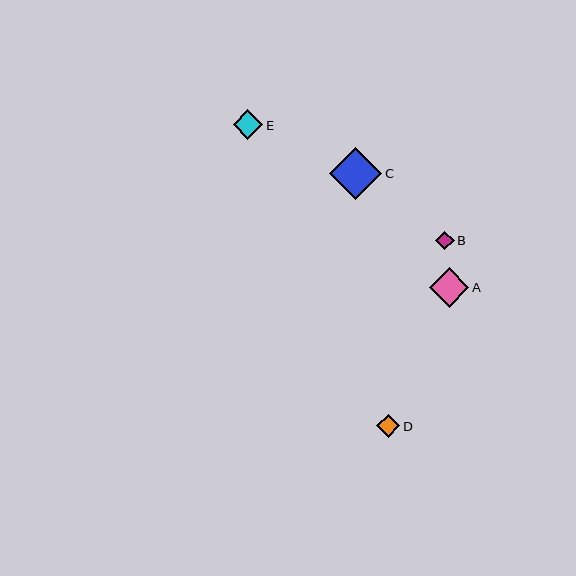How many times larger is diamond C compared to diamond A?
Diamond C is approximately 1.3 times the size of diamond A.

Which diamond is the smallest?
Diamond B is the smallest with a size of approximately 18 pixels.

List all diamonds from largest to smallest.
From largest to smallest: C, A, E, D, B.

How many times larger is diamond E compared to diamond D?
Diamond E is approximately 1.3 times the size of diamond D.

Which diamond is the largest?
Diamond C is the largest with a size of approximately 52 pixels.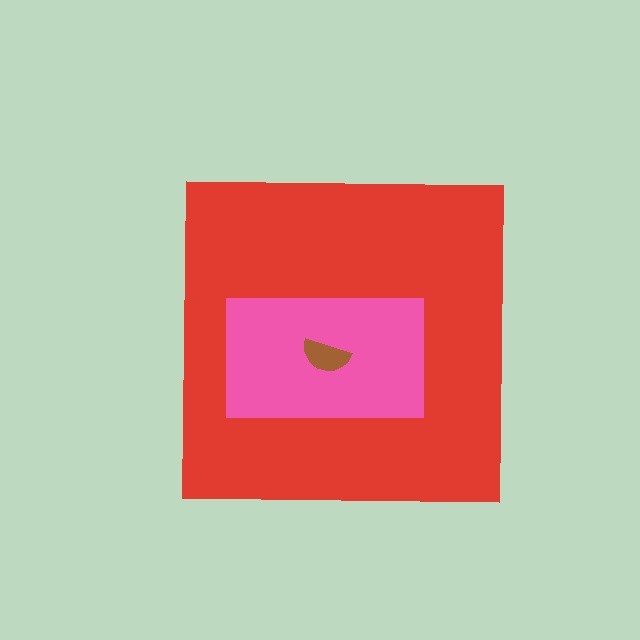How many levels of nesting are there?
3.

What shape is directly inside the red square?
The pink rectangle.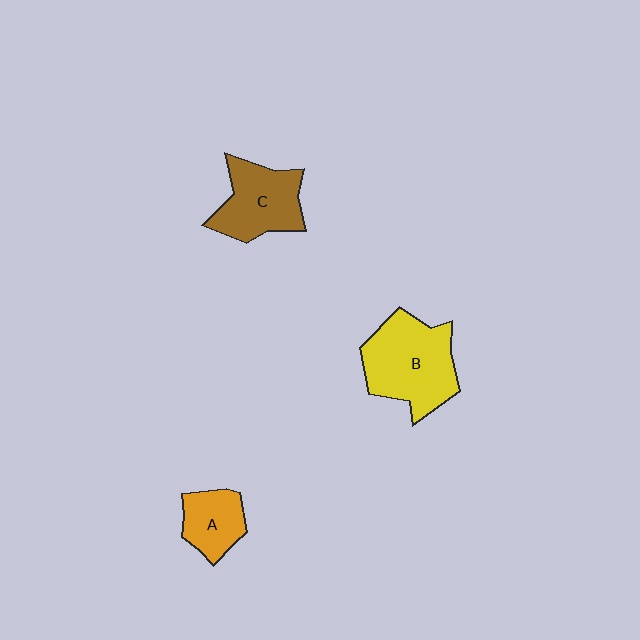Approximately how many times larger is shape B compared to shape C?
Approximately 1.3 times.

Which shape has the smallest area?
Shape A (orange).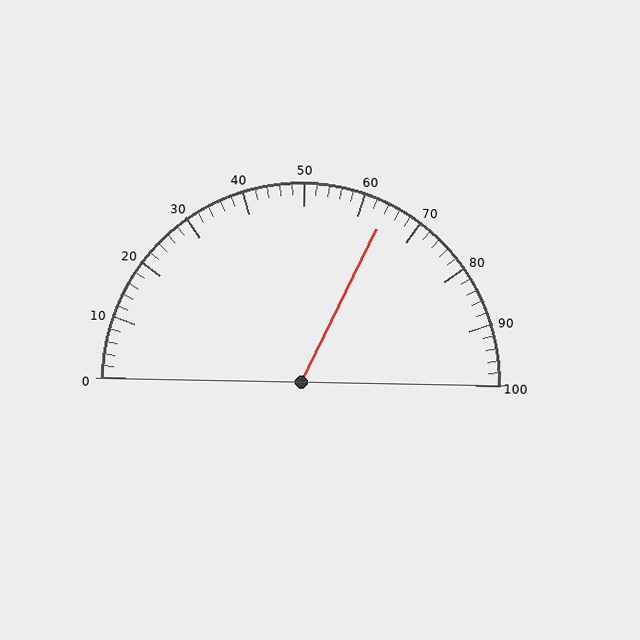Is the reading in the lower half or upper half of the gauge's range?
The reading is in the upper half of the range (0 to 100).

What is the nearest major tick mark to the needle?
The nearest major tick mark is 60.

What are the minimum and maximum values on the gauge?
The gauge ranges from 0 to 100.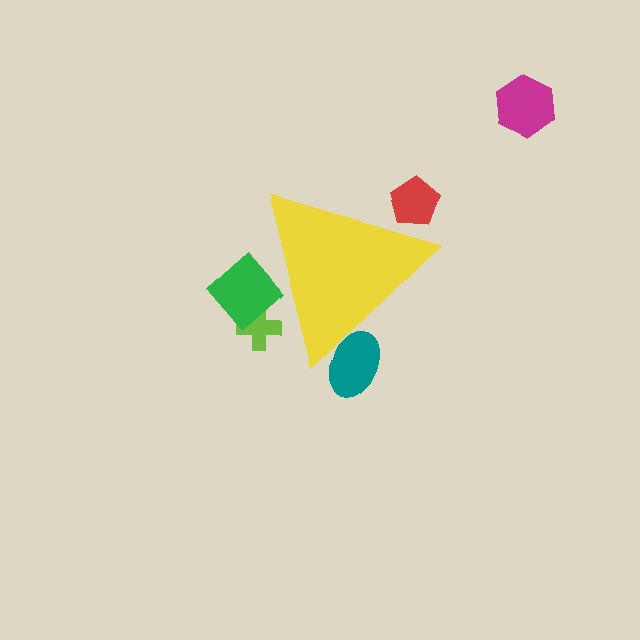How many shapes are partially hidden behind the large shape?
4 shapes are partially hidden.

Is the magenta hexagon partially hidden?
No, the magenta hexagon is fully visible.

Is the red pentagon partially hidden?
Yes, the red pentagon is partially hidden behind the yellow triangle.